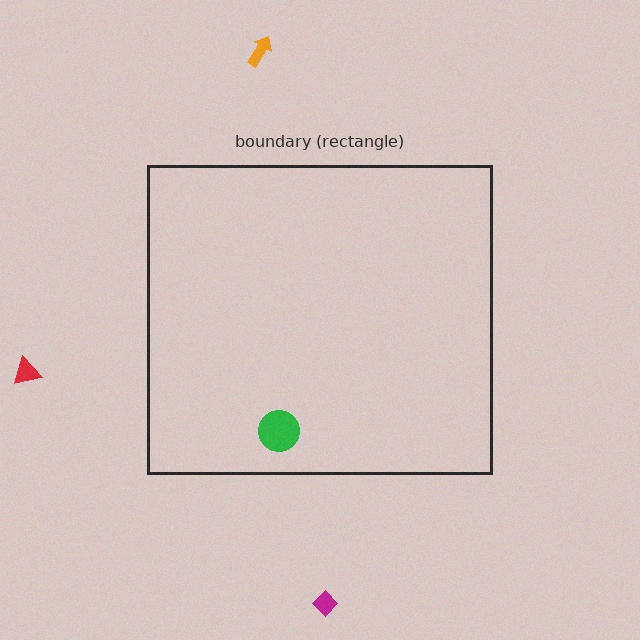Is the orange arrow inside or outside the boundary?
Outside.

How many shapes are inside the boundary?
1 inside, 3 outside.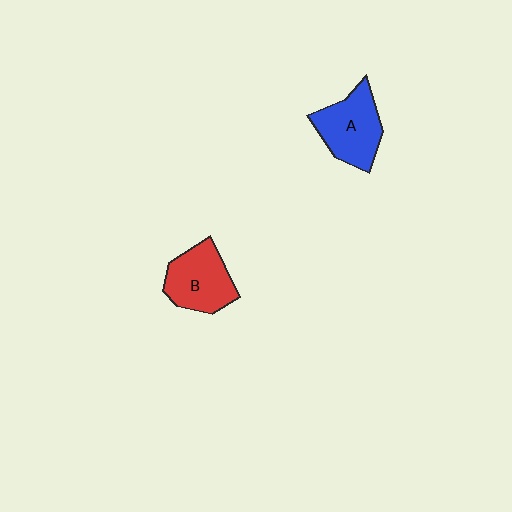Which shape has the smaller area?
Shape B (red).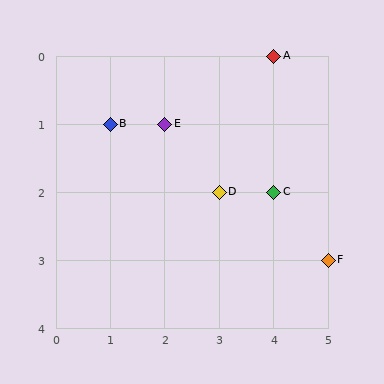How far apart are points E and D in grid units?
Points E and D are 1 column and 1 row apart (about 1.4 grid units diagonally).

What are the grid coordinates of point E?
Point E is at grid coordinates (2, 1).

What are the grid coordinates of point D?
Point D is at grid coordinates (3, 2).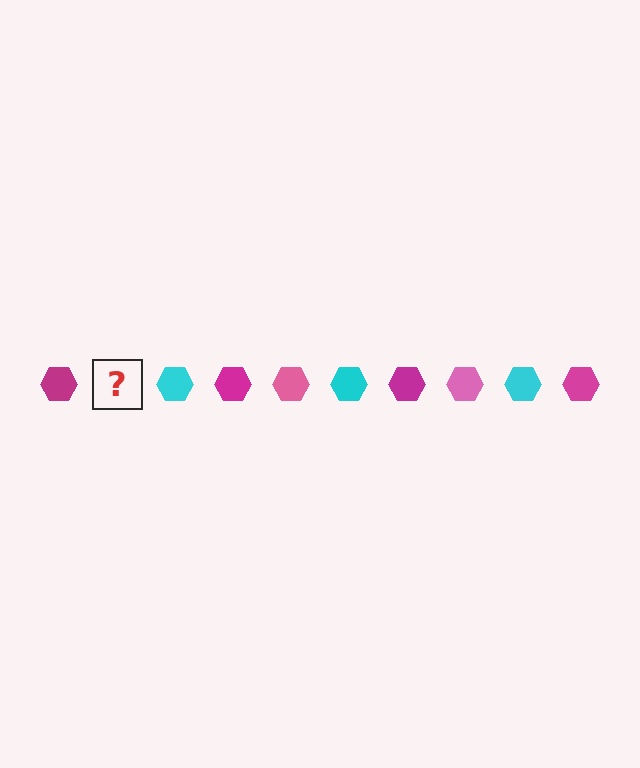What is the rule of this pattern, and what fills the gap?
The rule is that the pattern cycles through magenta, pink, cyan hexagons. The gap should be filled with a pink hexagon.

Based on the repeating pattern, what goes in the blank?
The blank should be a pink hexagon.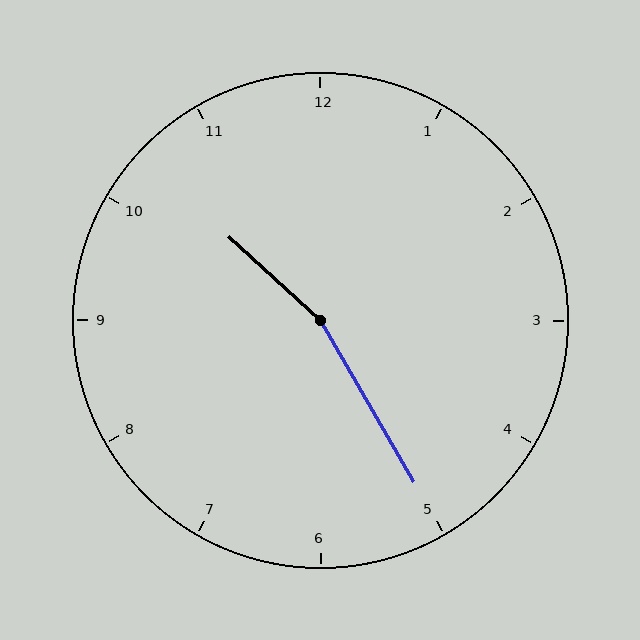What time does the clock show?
10:25.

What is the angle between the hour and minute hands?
Approximately 162 degrees.